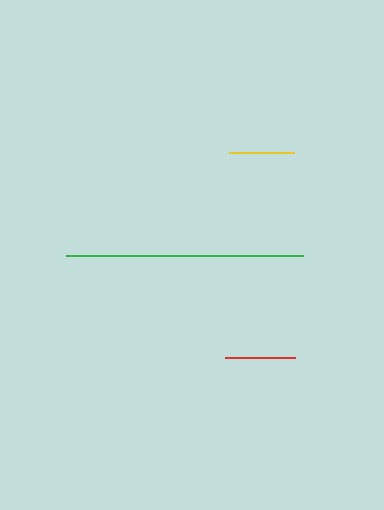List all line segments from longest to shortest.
From longest to shortest: green, red, yellow.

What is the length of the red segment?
The red segment is approximately 70 pixels long.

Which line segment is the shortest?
The yellow line is the shortest at approximately 65 pixels.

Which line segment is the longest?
The green line is the longest at approximately 237 pixels.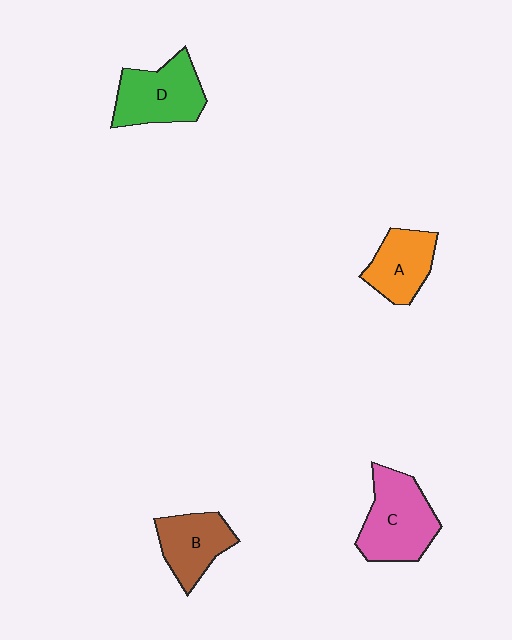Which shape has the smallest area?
Shape A (orange).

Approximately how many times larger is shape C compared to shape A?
Approximately 1.4 times.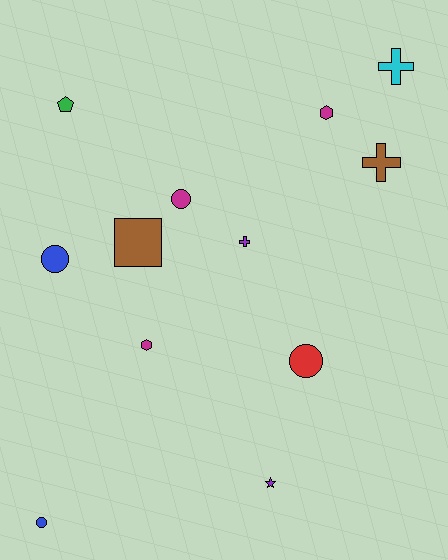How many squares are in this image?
There is 1 square.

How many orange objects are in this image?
There are no orange objects.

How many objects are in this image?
There are 12 objects.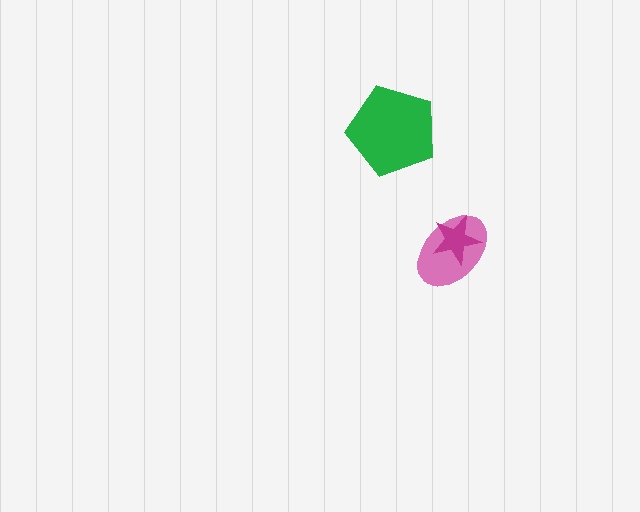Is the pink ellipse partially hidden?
Yes, it is partially covered by another shape.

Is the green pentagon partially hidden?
No, no other shape covers it.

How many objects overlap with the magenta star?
1 object overlaps with the magenta star.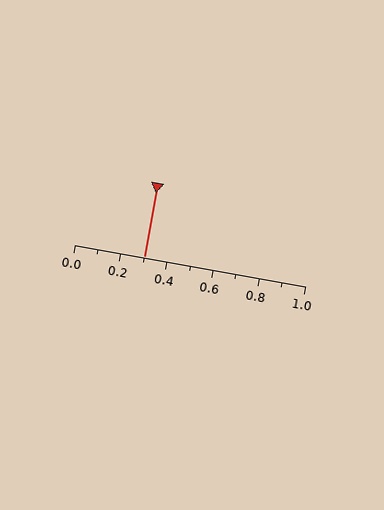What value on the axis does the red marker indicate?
The marker indicates approximately 0.3.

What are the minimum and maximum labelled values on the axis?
The axis runs from 0.0 to 1.0.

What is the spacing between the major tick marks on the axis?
The major ticks are spaced 0.2 apart.